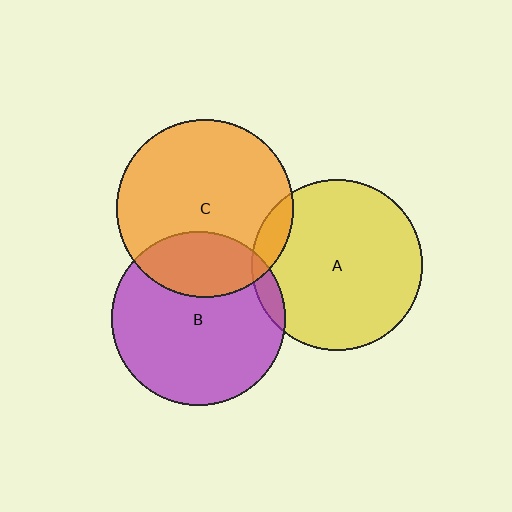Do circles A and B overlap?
Yes.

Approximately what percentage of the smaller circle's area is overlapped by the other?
Approximately 5%.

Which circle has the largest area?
Circle C (orange).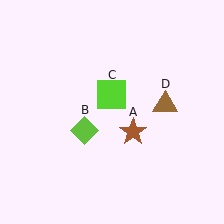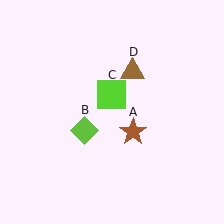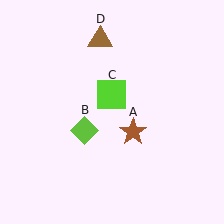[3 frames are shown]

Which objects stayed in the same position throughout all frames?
Brown star (object A) and lime diamond (object B) and lime square (object C) remained stationary.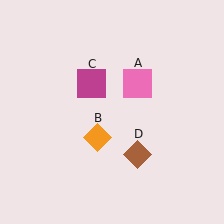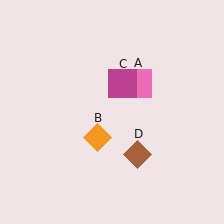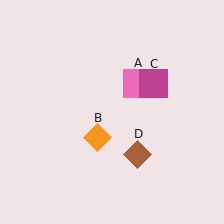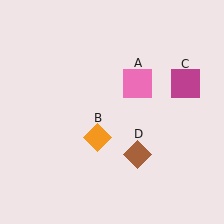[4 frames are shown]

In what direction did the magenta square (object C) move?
The magenta square (object C) moved right.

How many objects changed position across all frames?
1 object changed position: magenta square (object C).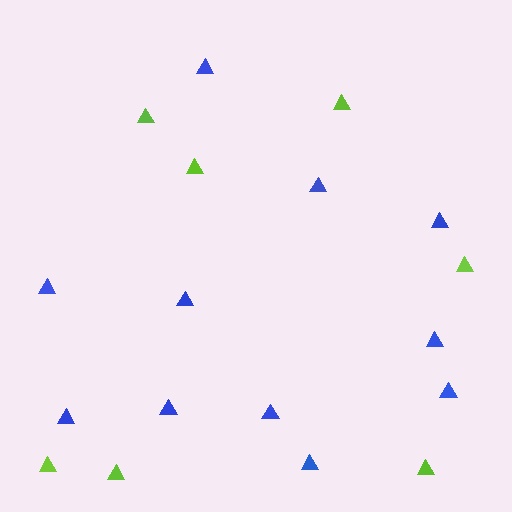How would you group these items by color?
There are 2 groups: one group of blue triangles (11) and one group of lime triangles (7).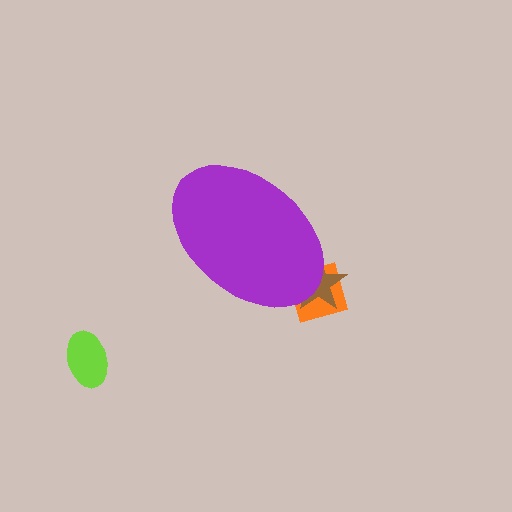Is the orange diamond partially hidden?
Yes, the orange diamond is partially hidden behind the purple ellipse.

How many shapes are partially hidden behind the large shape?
2 shapes are partially hidden.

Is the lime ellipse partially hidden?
No, the lime ellipse is fully visible.